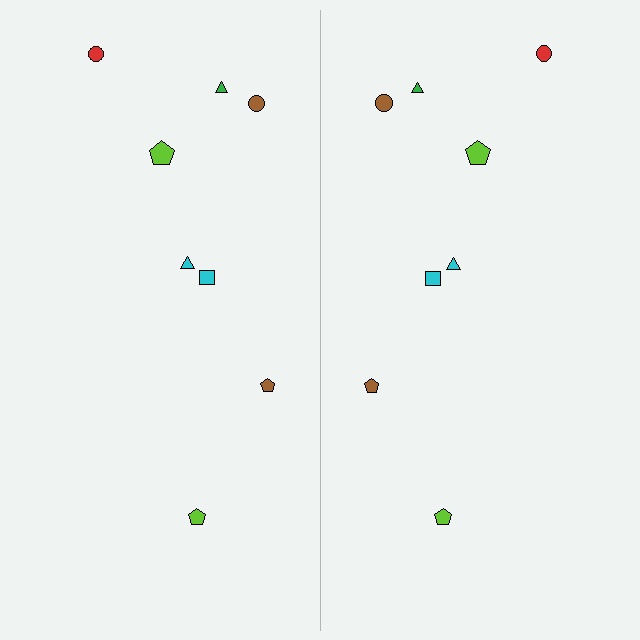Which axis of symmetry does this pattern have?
The pattern has a vertical axis of symmetry running through the center of the image.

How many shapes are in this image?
There are 16 shapes in this image.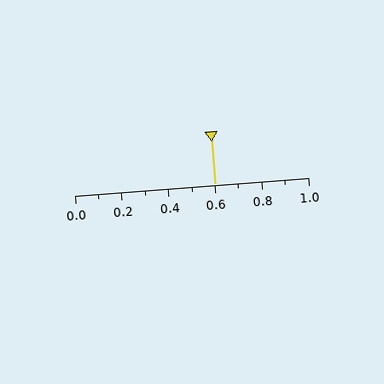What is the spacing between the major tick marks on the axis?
The major ticks are spaced 0.2 apart.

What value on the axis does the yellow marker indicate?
The marker indicates approximately 0.6.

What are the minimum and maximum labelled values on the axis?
The axis runs from 0.0 to 1.0.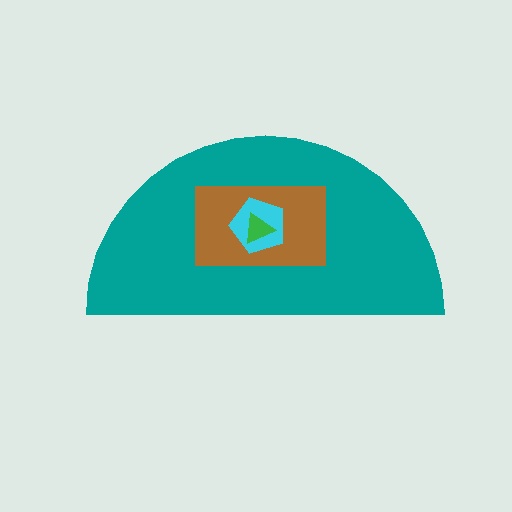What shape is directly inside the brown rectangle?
The cyan pentagon.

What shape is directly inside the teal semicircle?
The brown rectangle.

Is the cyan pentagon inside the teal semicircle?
Yes.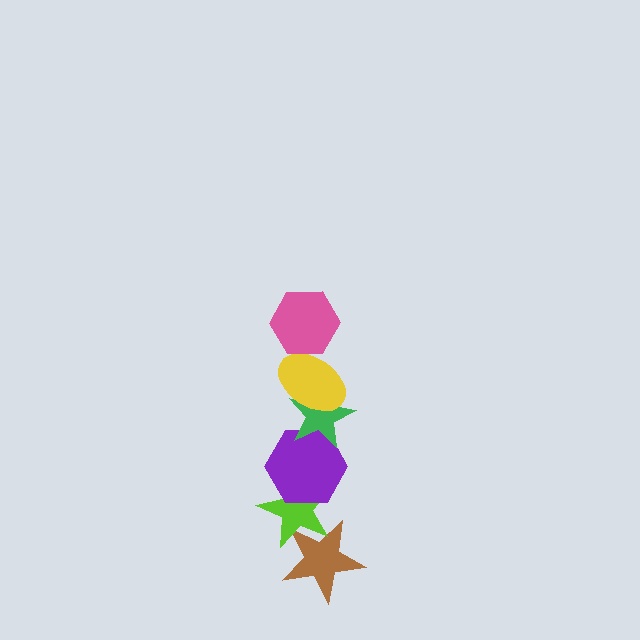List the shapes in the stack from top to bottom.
From top to bottom: the pink hexagon, the yellow ellipse, the green star, the purple hexagon, the lime star, the brown star.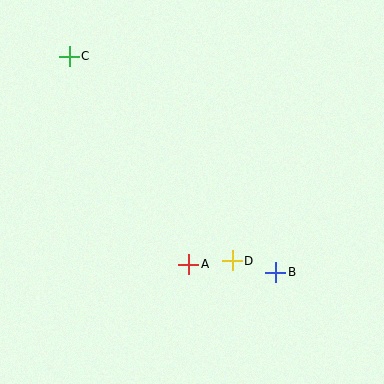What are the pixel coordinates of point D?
Point D is at (232, 261).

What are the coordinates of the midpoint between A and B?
The midpoint between A and B is at (232, 268).